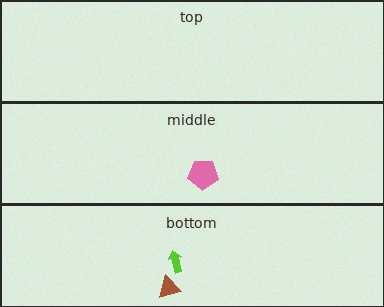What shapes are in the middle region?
The pink pentagon.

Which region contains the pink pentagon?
The middle region.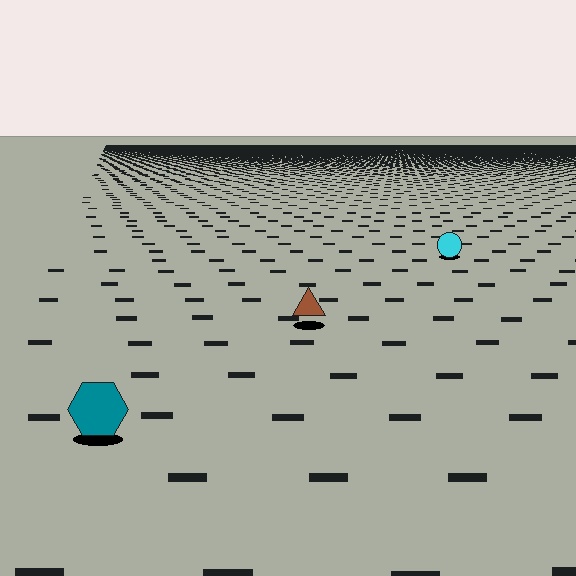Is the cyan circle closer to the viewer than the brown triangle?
No. The brown triangle is closer — you can tell from the texture gradient: the ground texture is coarser near it.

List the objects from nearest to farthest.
From nearest to farthest: the teal hexagon, the brown triangle, the cyan circle.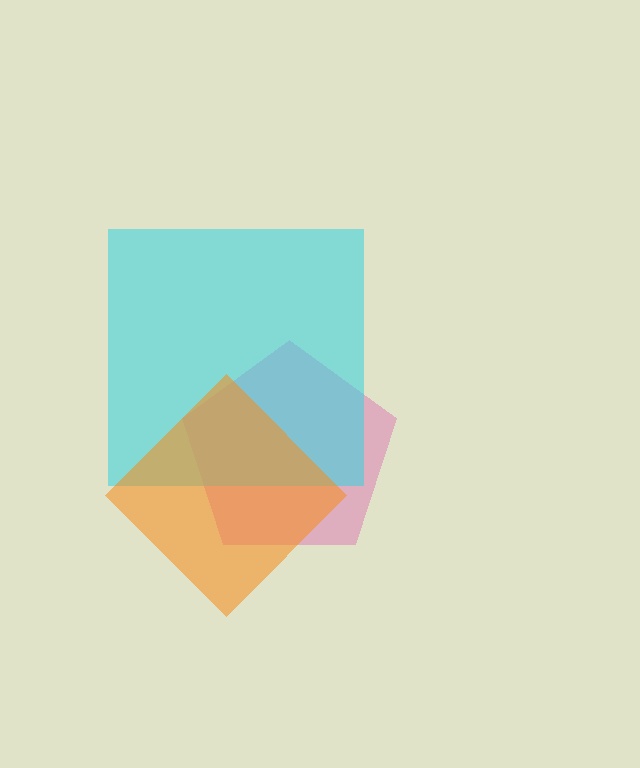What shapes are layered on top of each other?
The layered shapes are: a pink pentagon, a cyan square, an orange diamond.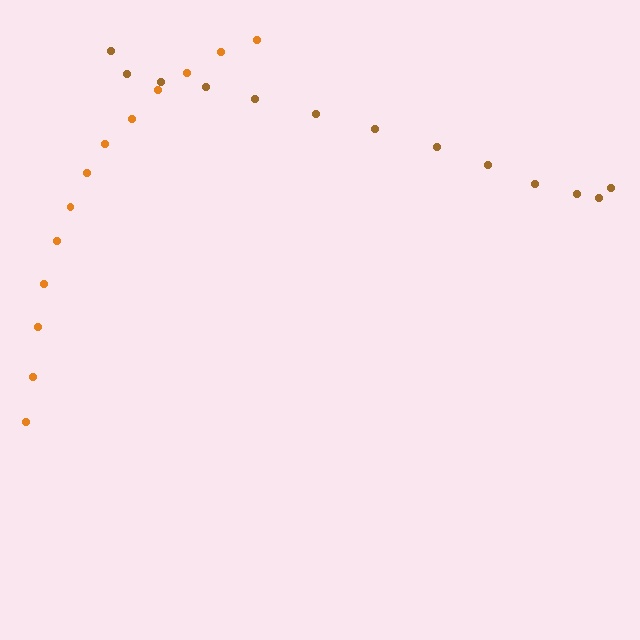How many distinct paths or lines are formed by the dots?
There are 2 distinct paths.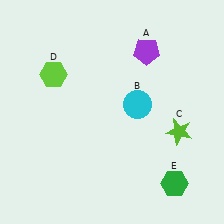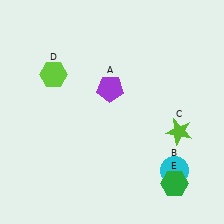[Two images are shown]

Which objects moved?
The objects that moved are: the purple pentagon (A), the cyan circle (B).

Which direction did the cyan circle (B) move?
The cyan circle (B) moved down.